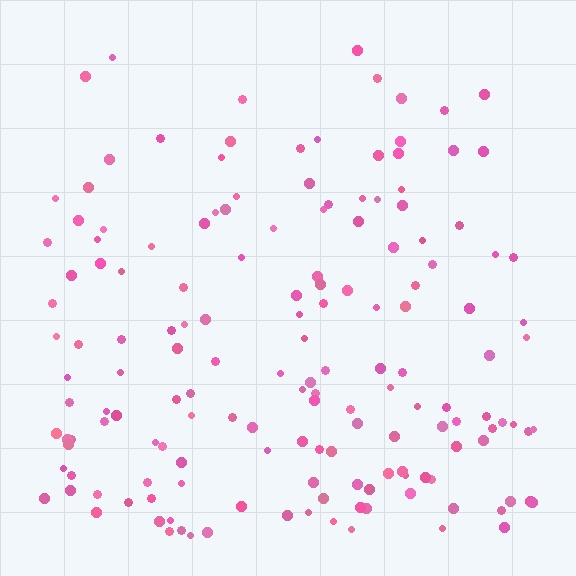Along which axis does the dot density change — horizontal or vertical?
Vertical.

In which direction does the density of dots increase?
From top to bottom, with the bottom side densest.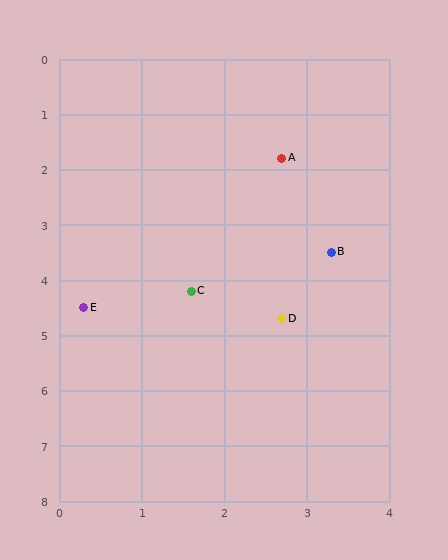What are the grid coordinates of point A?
Point A is at approximately (2.7, 1.8).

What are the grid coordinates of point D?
Point D is at approximately (2.7, 4.7).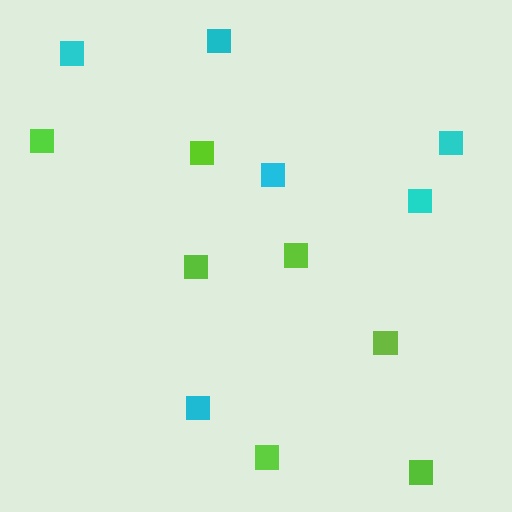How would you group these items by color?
There are 2 groups: one group of cyan squares (6) and one group of lime squares (7).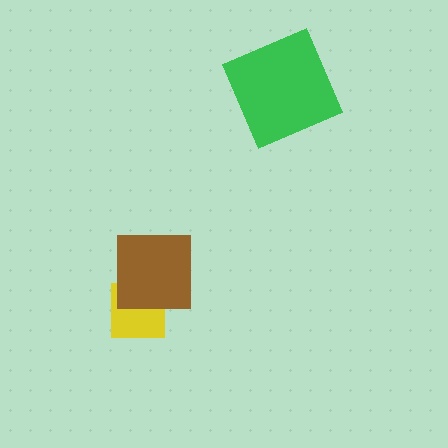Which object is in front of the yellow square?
The brown square is in front of the yellow square.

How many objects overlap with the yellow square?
1 object overlaps with the yellow square.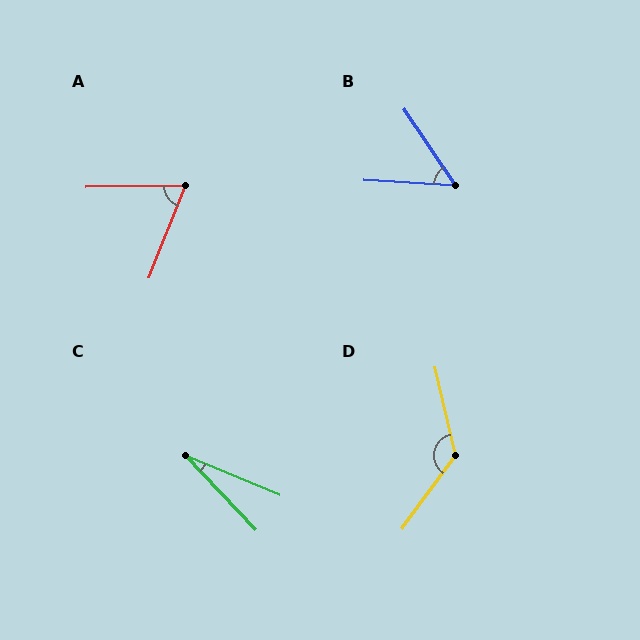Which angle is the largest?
D, at approximately 131 degrees.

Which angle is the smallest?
C, at approximately 24 degrees.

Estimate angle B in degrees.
Approximately 53 degrees.